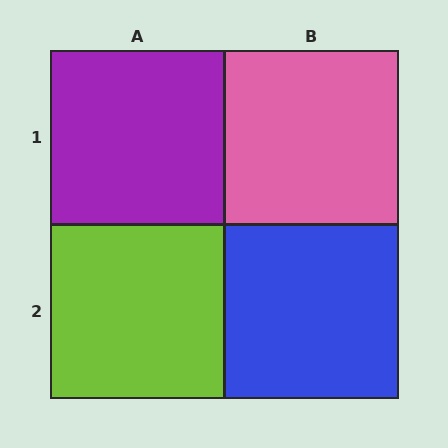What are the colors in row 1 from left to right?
Purple, pink.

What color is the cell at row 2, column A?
Lime.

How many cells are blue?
1 cell is blue.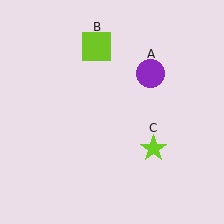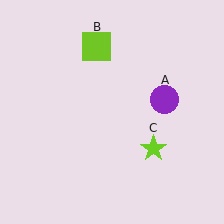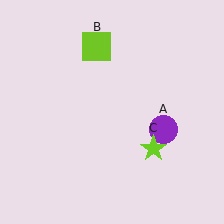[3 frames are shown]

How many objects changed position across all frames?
1 object changed position: purple circle (object A).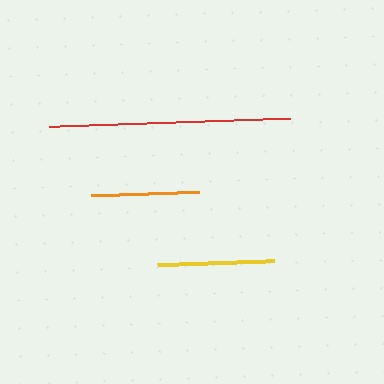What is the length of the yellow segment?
The yellow segment is approximately 117 pixels long.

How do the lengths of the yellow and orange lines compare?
The yellow and orange lines are approximately the same length.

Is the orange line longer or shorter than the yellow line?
The yellow line is longer than the orange line.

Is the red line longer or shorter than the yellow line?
The red line is longer than the yellow line.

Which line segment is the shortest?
The orange line is the shortest at approximately 108 pixels.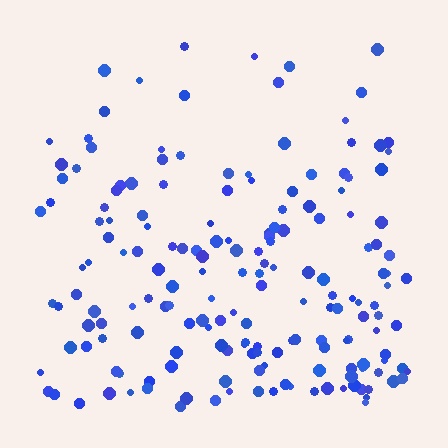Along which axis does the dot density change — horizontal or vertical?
Vertical.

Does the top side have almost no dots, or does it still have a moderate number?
Still a moderate number, just noticeably fewer than the bottom.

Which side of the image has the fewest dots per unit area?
The top.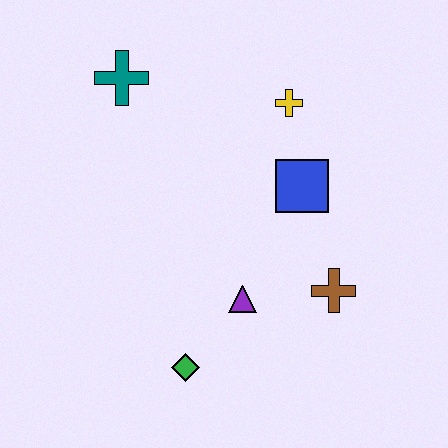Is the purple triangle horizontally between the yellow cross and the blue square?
No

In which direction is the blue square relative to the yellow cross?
The blue square is below the yellow cross.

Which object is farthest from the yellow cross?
The green diamond is farthest from the yellow cross.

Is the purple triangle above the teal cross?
No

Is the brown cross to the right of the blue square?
Yes